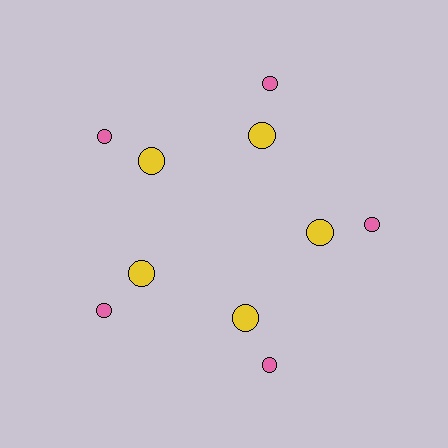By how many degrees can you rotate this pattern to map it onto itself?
The pattern maps onto itself every 72 degrees of rotation.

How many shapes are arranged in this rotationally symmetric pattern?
There are 10 shapes, arranged in 5 groups of 2.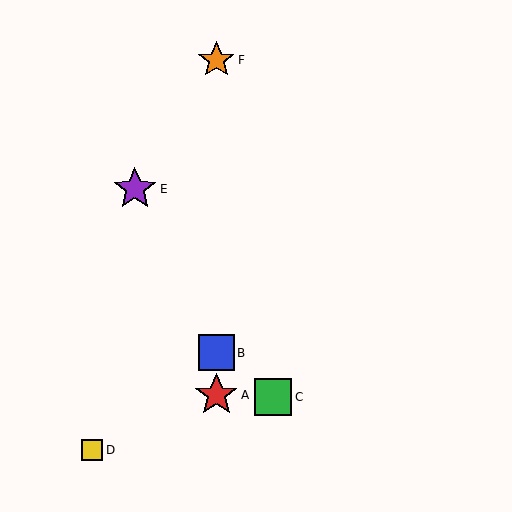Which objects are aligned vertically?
Objects A, B, F are aligned vertically.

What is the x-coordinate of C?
Object C is at x≈273.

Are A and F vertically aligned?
Yes, both are at x≈216.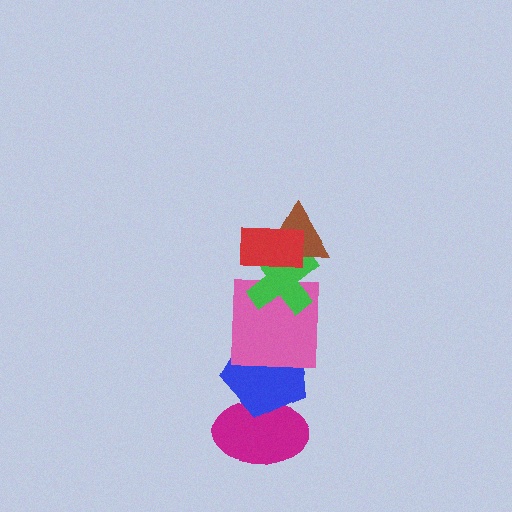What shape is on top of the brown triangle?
The red rectangle is on top of the brown triangle.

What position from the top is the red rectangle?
The red rectangle is 1st from the top.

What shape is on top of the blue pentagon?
The pink square is on top of the blue pentagon.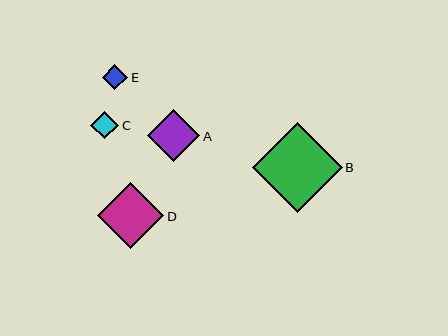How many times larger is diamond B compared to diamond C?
Diamond B is approximately 3.2 times the size of diamond C.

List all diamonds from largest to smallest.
From largest to smallest: B, D, A, C, E.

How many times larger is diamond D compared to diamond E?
Diamond D is approximately 2.6 times the size of diamond E.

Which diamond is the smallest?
Diamond E is the smallest with a size of approximately 26 pixels.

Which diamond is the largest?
Diamond B is the largest with a size of approximately 90 pixels.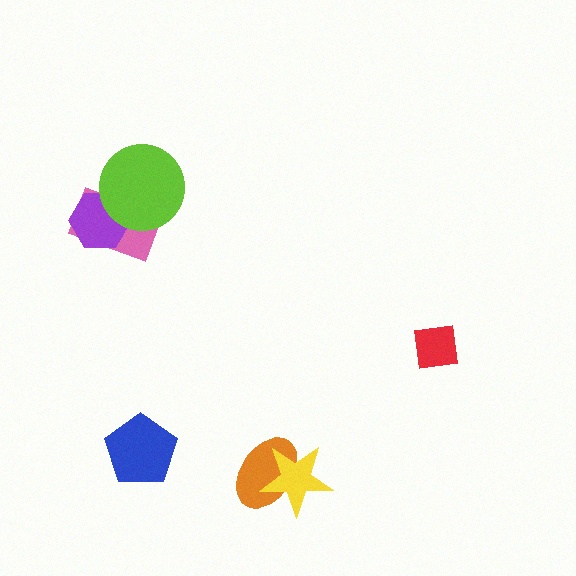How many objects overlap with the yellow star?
1 object overlaps with the yellow star.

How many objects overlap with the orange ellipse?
1 object overlaps with the orange ellipse.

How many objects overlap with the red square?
0 objects overlap with the red square.